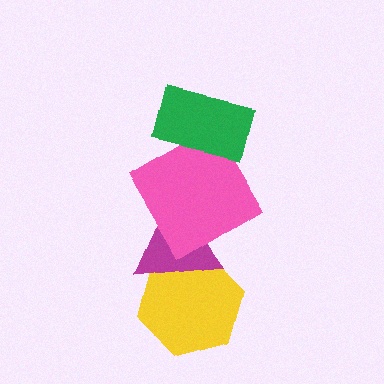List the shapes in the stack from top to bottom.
From top to bottom: the green rectangle, the pink diamond, the magenta triangle, the yellow hexagon.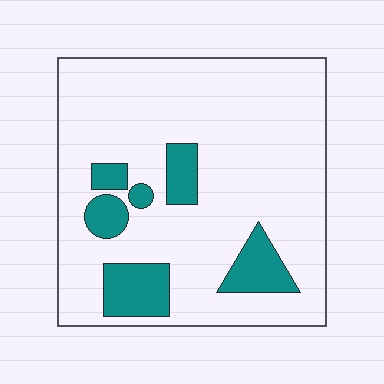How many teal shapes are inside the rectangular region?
6.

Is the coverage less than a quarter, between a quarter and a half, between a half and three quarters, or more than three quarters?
Less than a quarter.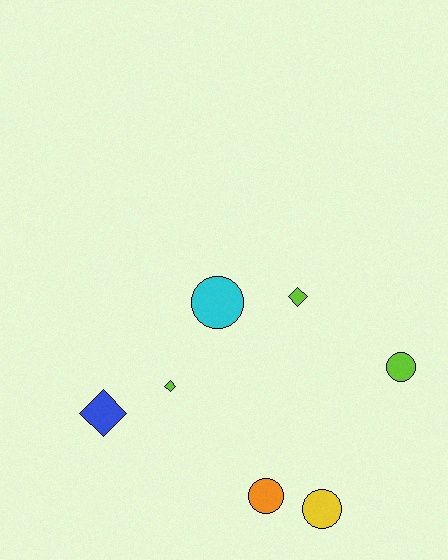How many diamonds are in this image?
There are 3 diamonds.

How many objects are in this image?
There are 7 objects.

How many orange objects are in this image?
There is 1 orange object.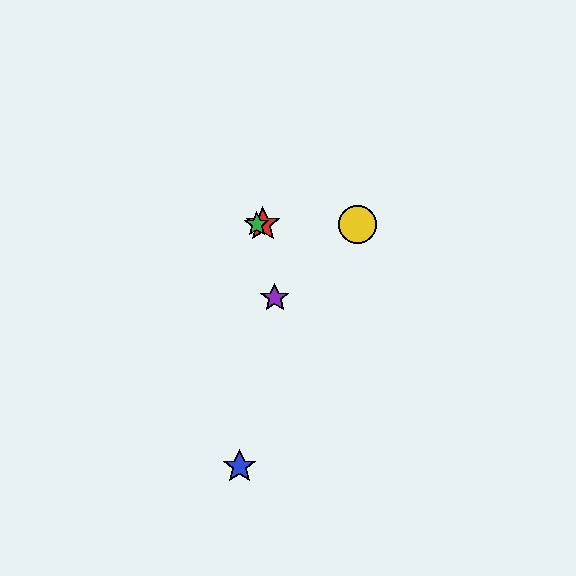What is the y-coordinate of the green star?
The green star is at y≈224.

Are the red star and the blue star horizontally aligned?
No, the red star is at y≈224 and the blue star is at y≈467.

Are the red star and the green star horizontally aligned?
Yes, both are at y≈224.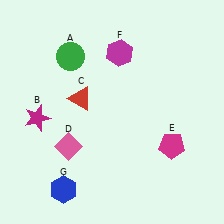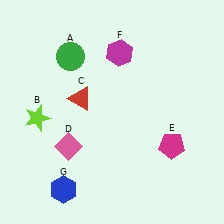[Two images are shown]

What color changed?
The star (B) changed from magenta in Image 1 to lime in Image 2.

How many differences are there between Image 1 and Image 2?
There is 1 difference between the two images.